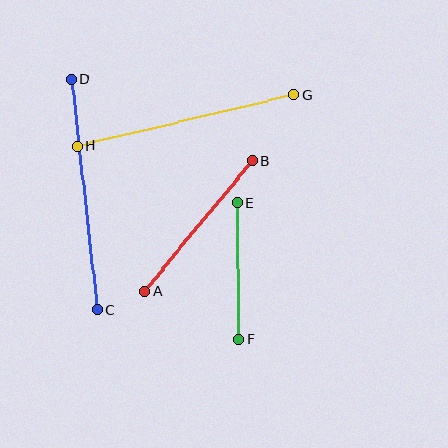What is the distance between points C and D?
The distance is approximately 233 pixels.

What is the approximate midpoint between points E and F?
The midpoint is at approximately (238, 271) pixels.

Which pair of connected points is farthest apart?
Points C and D are farthest apart.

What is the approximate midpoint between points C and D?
The midpoint is at approximately (85, 194) pixels.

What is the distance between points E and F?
The distance is approximately 136 pixels.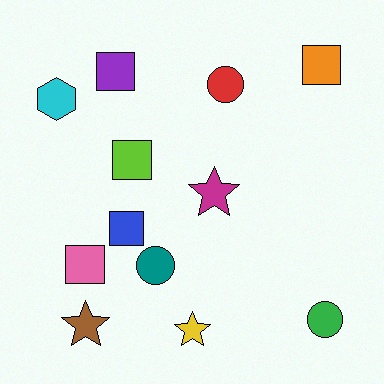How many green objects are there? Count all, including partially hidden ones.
There is 1 green object.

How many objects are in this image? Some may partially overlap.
There are 12 objects.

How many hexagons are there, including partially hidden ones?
There is 1 hexagon.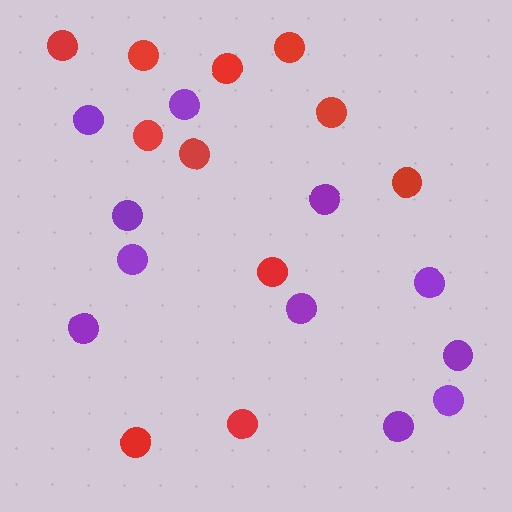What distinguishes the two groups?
There are 2 groups: one group of red circles (11) and one group of purple circles (11).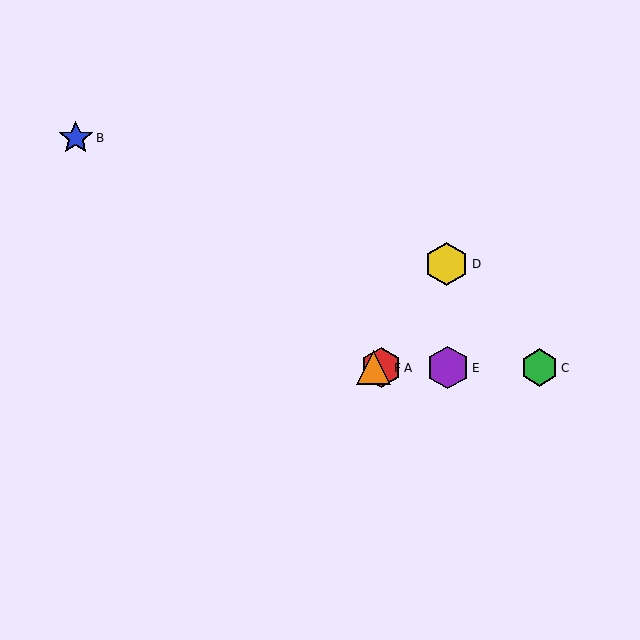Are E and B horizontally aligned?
No, E is at y≈368 and B is at y≈138.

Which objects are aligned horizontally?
Objects A, C, E, F are aligned horizontally.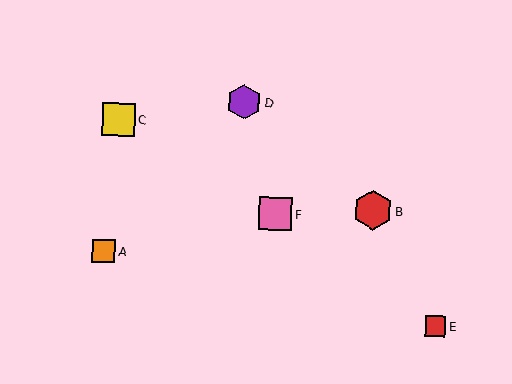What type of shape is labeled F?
Shape F is a pink square.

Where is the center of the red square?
The center of the red square is at (436, 326).